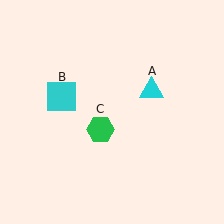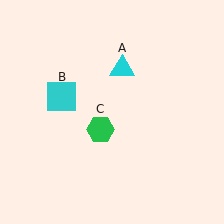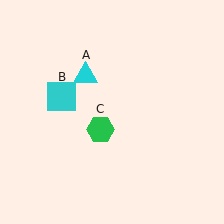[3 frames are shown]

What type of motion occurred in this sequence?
The cyan triangle (object A) rotated counterclockwise around the center of the scene.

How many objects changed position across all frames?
1 object changed position: cyan triangle (object A).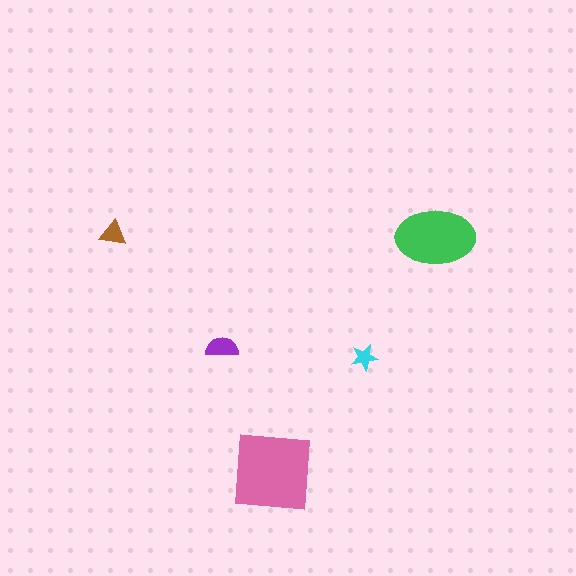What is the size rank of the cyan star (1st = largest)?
5th.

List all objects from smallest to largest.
The cyan star, the brown triangle, the purple semicircle, the green ellipse, the pink square.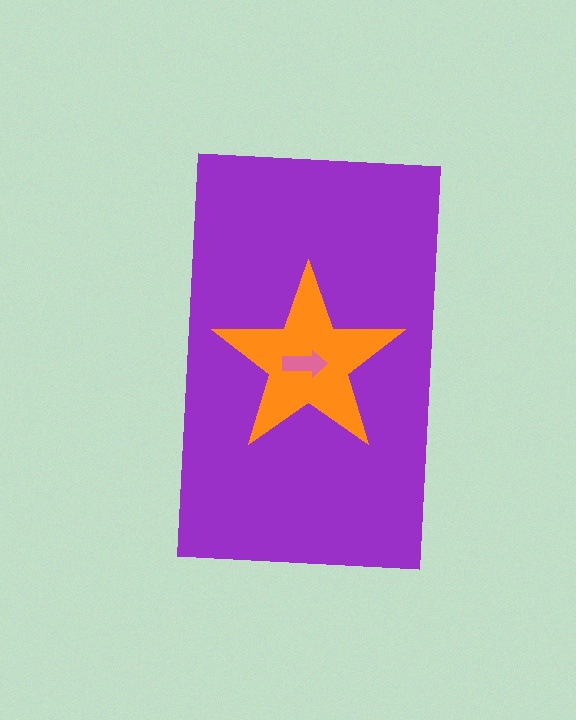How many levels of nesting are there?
3.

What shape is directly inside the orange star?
The pink arrow.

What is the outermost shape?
The purple rectangle.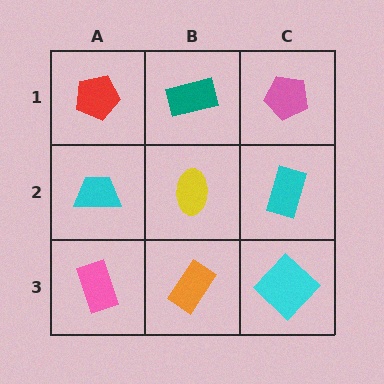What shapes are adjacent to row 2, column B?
A teal rectangle (row 1, column B), an orange rectangle (row 3, column B), a cyan trapezoid (row 2, column A), a cyan rectangle (row 2, column C).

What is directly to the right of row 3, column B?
A cyan diamond.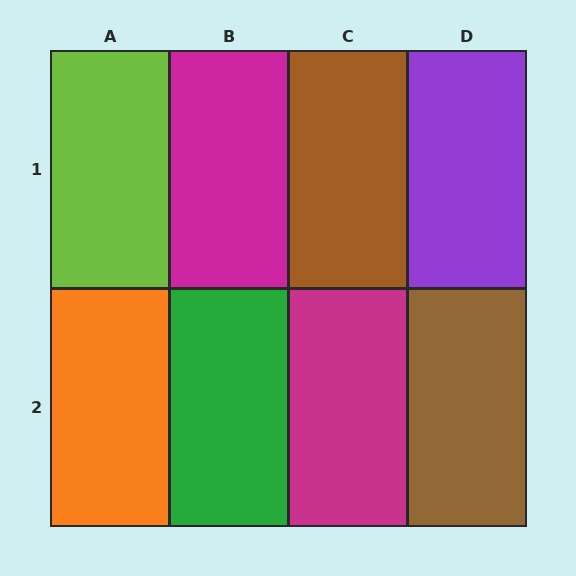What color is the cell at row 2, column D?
Brown.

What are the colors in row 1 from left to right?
Lime, magenta, brown, purple.